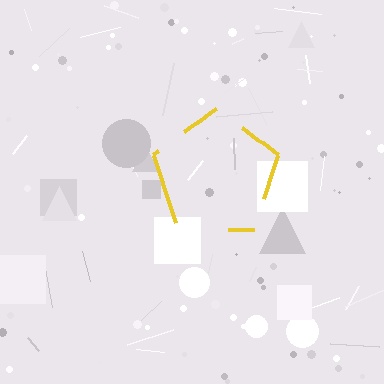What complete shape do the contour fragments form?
The contour fragments form a pentagon.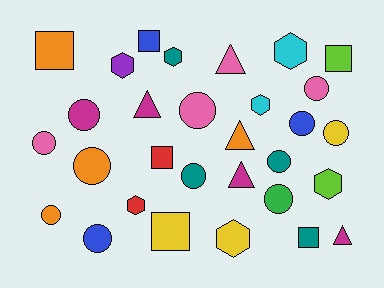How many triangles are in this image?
There are 5 triangles.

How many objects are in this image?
There are 30 objects.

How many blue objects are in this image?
There are 3 blue objects.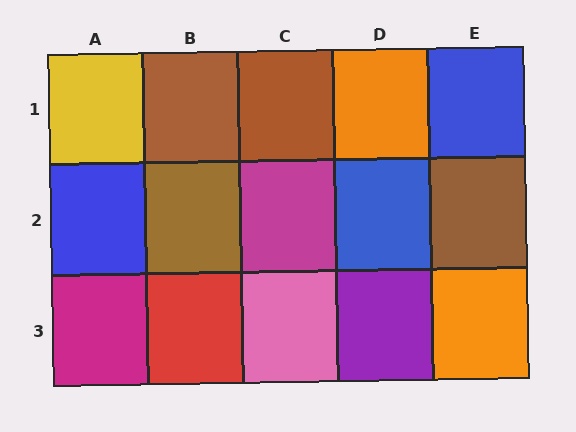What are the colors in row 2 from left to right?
Blue, brown, magenta, blue, brown.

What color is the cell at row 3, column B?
Red.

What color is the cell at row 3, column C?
Pink.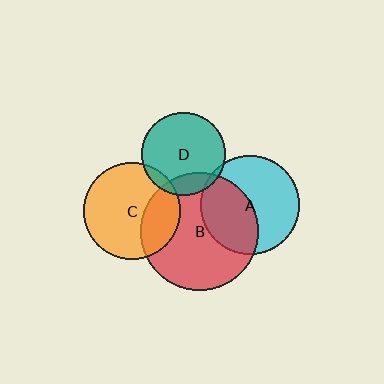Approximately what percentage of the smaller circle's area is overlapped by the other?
Approximately 45%.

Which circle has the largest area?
Circle B (red).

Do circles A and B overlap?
Yes.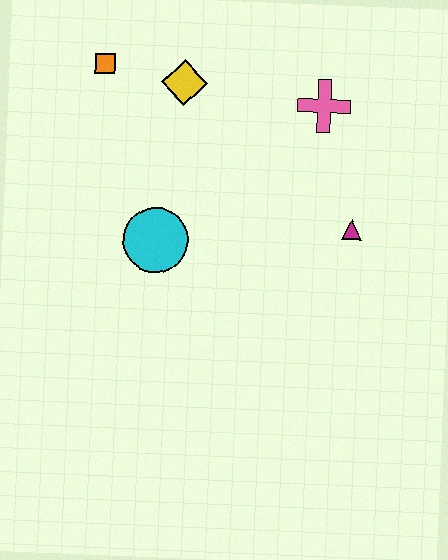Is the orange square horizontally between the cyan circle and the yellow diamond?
No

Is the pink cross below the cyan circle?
No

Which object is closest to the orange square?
The yellow diamond is closest to the orange square.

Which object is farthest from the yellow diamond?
The magenta triangle is farthest from the yellow diamond.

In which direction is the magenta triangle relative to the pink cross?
The magenta triangle is below the pink cross.